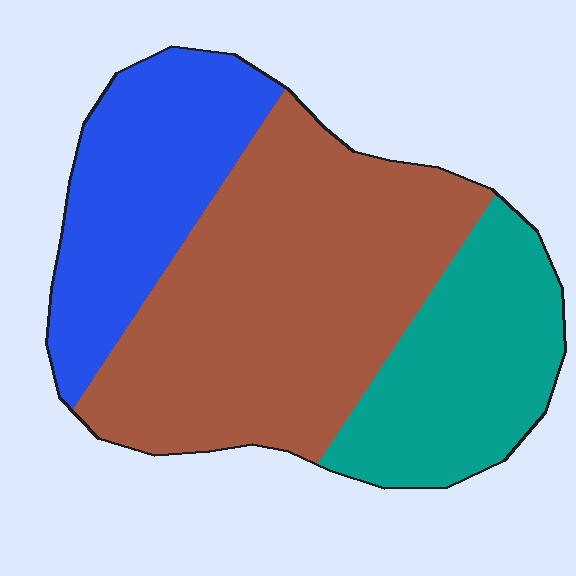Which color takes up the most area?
Brown, at roughly 50%.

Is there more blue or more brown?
Brown.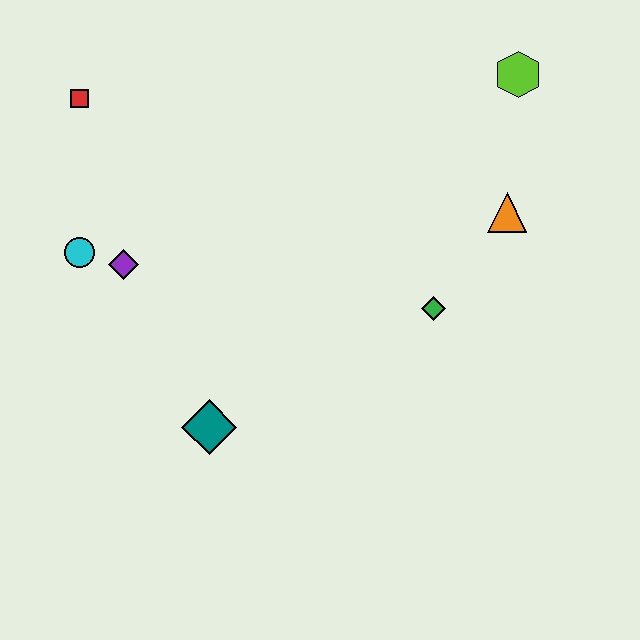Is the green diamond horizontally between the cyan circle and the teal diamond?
No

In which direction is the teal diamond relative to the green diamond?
The teal diamond is to the left of the green diamond.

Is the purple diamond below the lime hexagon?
Yes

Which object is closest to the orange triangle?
The green diamond is closest to the orange triangle.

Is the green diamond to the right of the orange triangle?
No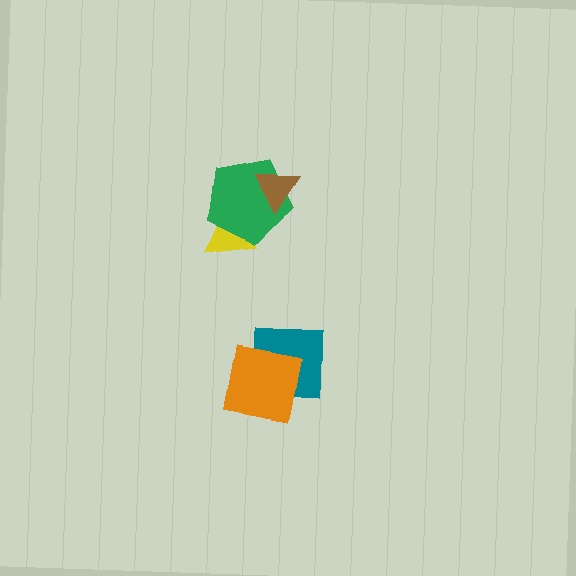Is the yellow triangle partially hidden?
Yes, it is partially covered by another shape.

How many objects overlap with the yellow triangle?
1 object overlaps with the yellow triangle.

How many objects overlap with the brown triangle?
1 object overlaps with the brown triangle.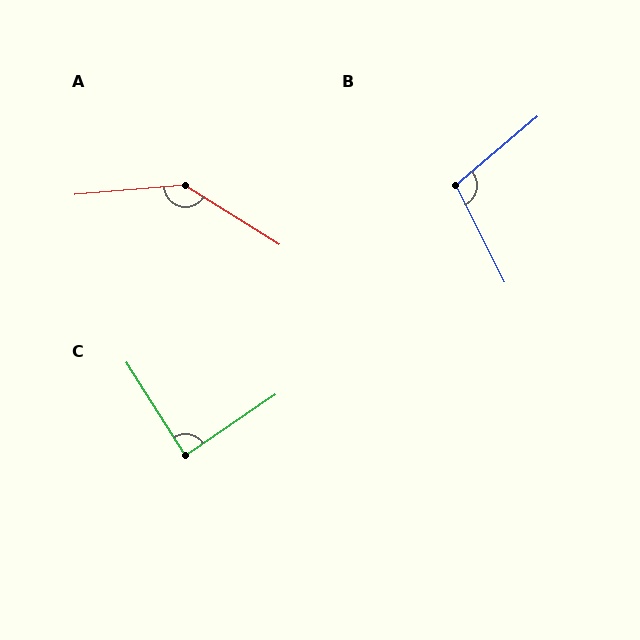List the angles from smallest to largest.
C (88°), B (103°), A (143°).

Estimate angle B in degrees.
Approximately 103 degrees.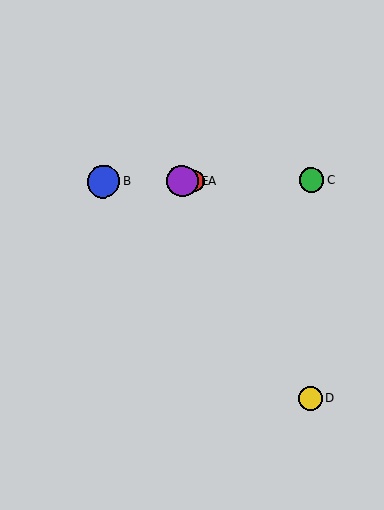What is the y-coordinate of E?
Object E is at y≈181.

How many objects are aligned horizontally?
4 objects (A, B, C, E) are aligned horizontally.